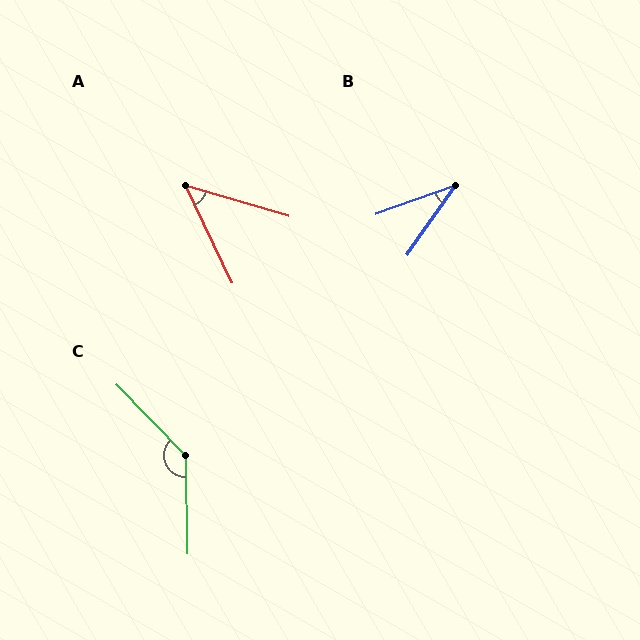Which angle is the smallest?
B, at approximately 36 degrees.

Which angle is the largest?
C, at approximately 137 degrees.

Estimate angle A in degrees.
Approximately 48 degrees.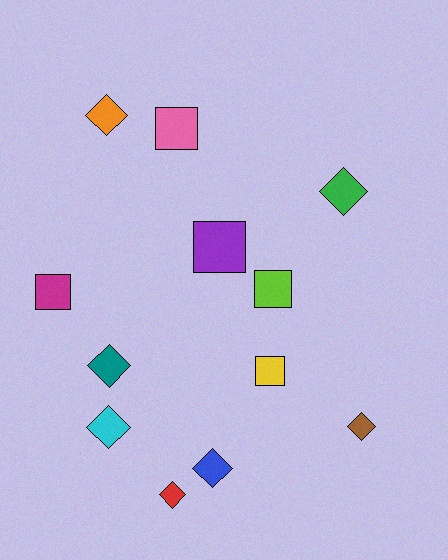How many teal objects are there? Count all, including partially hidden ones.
There is 1 teal object.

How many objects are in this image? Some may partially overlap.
There are 12 objects.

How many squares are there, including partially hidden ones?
There are 5 squares.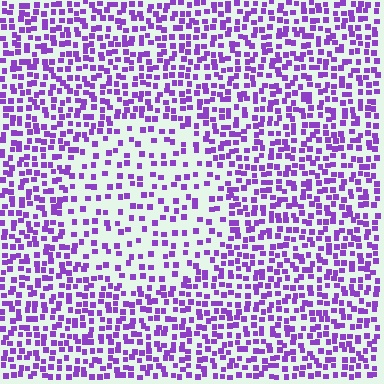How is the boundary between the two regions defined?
The boundary is defined by a change in element density (approximately 2.0x ratio). All elements are the same color, size, and shape.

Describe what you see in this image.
The image contains small purple elements arranged at two different densities. A circle-shaped region is visible where the elements are less densely packed than the surrounding area.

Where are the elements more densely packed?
The elements are more densely packed outside the circle boundary.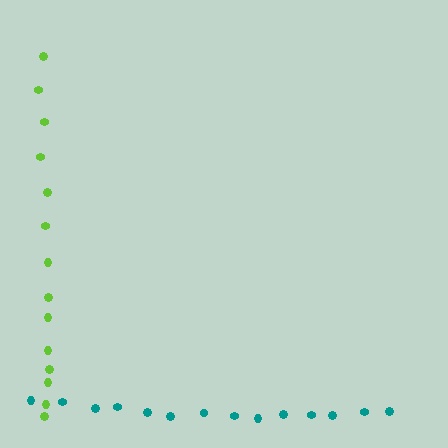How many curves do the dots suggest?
There are 2 distinct paths.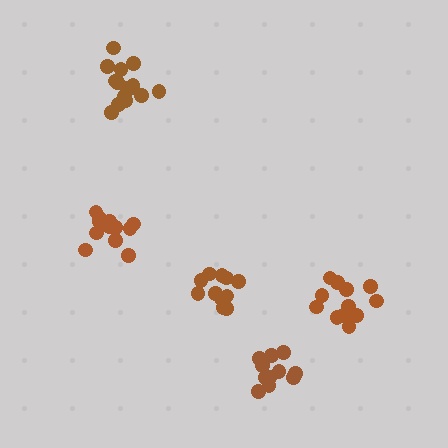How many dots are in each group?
Group 1: 15 dots, Group 2: 12 dots, Group 3: 14 dots, Group 4: 11 dots, Group 5: 11 dots (63 total).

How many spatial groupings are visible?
There are 5 spatial groupings.